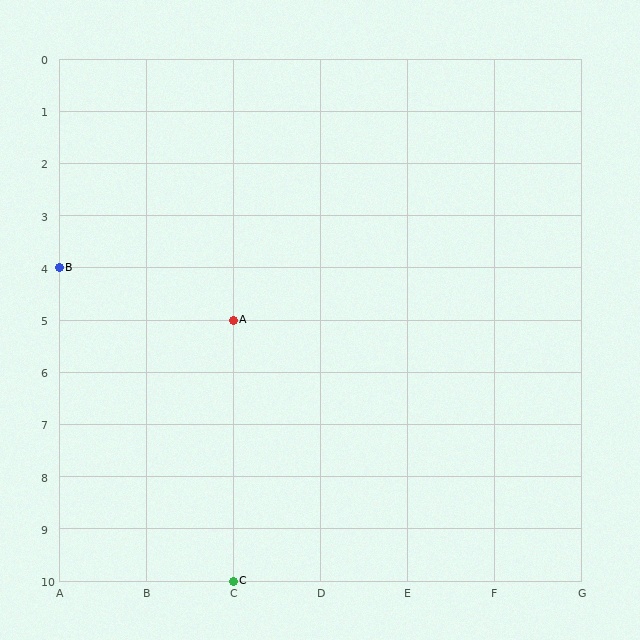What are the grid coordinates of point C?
Point C is at grid coordinates (C, 10).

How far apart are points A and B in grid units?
Points A and B are 2 columns and 1 row apart (about 2.2 grid units diagonally).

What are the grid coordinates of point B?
Point B is at grid coordinates (A, 4).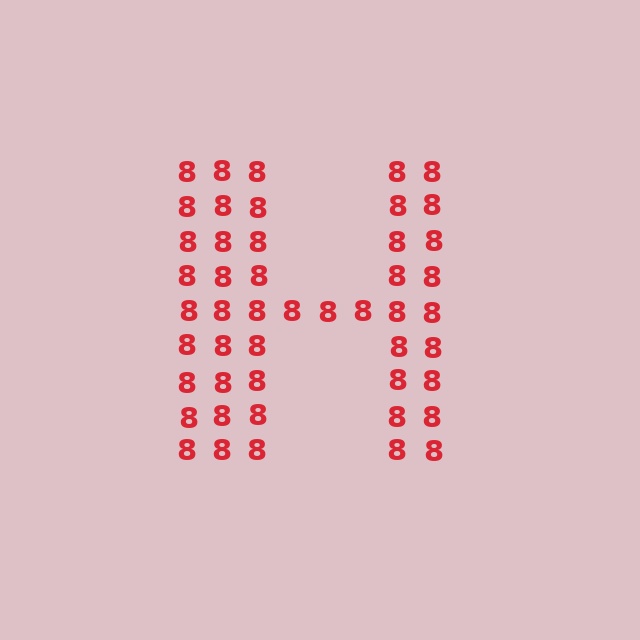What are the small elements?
The small elements are digit 8's.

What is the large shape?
The large shape is the letter H.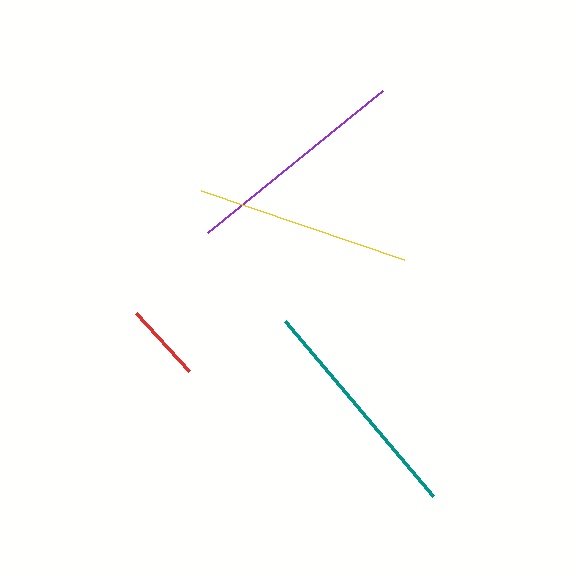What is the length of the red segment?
The red segment is approximately 79 pixels long.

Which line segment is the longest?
The teal line is the longest at approximately 229 pixels.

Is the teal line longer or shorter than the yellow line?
The teal line is longer than the yellow line.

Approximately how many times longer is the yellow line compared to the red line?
The yellow line is approximately 2.7 times the length of the red line.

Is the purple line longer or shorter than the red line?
The purple line is longer than the red line.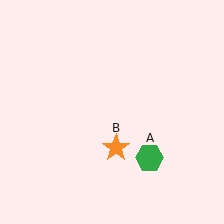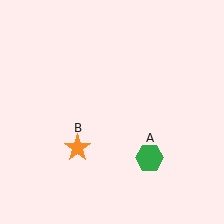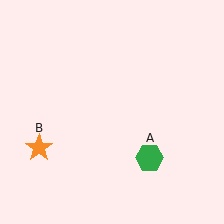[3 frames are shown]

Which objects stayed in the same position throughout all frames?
Green hexagon (object A) remained stationary.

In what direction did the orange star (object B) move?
The orange star (object B) moved left.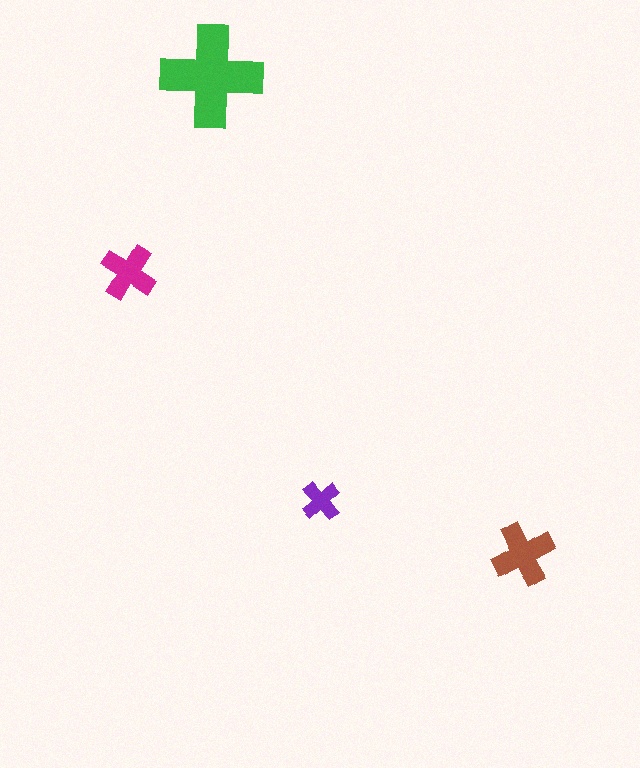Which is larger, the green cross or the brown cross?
The green one.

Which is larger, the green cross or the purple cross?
The green one.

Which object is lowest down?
The brown cross is bottommost.